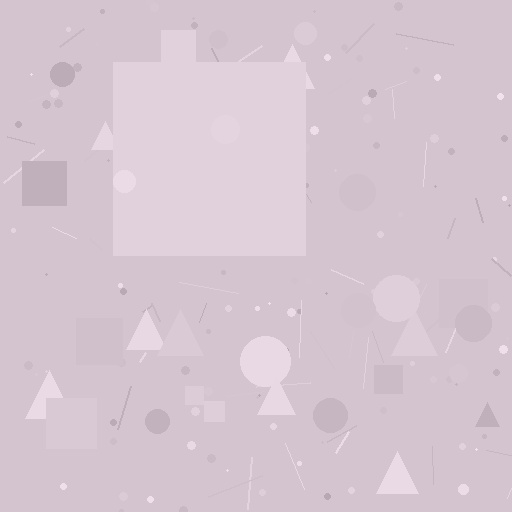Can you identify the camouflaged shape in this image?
The camouflaged shape is a square.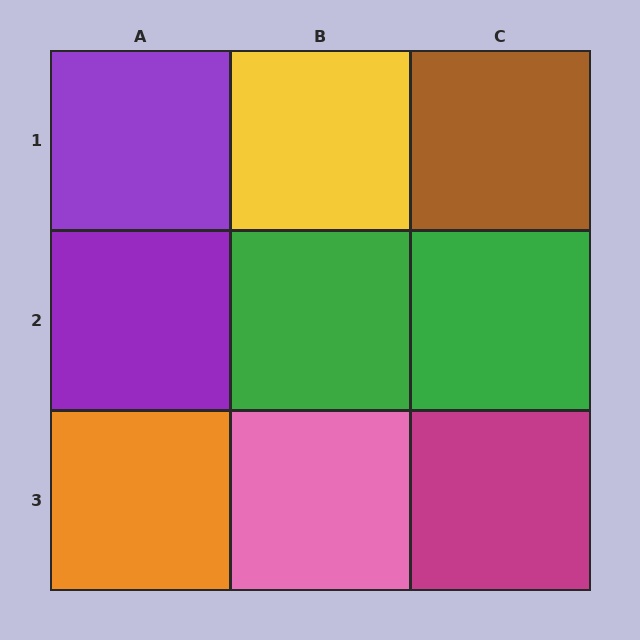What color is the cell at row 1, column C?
Brown.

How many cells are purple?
2 cells are purple.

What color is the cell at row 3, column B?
Pink.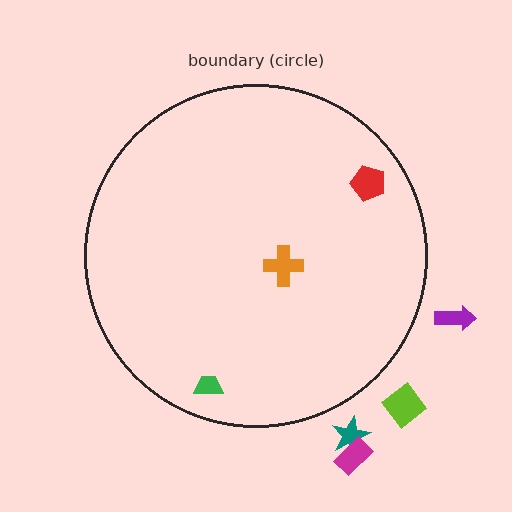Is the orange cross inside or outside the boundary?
Inside.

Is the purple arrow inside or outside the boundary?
Outside.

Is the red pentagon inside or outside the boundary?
Inside.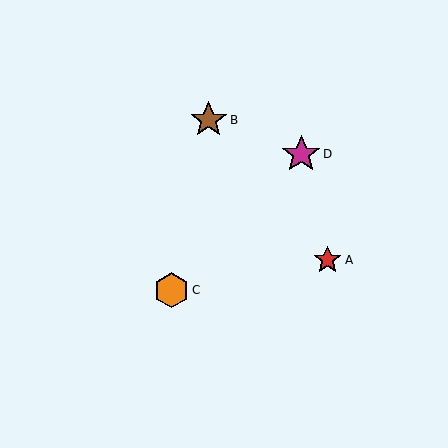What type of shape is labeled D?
Shape D is a magenta star.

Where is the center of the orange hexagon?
The center of the orange hexagon is at (172, 290).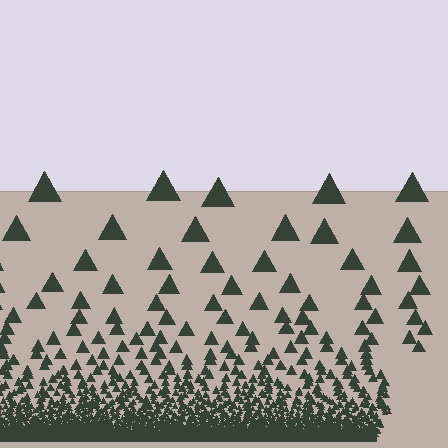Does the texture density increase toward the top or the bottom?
Density increases toward the bottom.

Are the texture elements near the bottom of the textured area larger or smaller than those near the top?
Smaller. The gradient is inverted — elements near the bottom are smaller and denser.